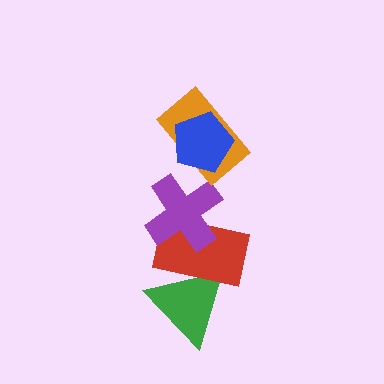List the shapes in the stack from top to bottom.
From top to bottom: the blue pentagon, the orange rectangle, the purple cross, the red rectangle, the green triangle.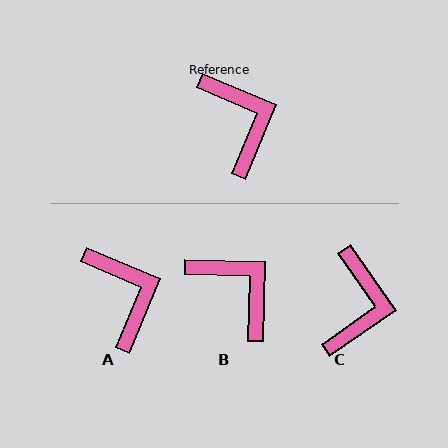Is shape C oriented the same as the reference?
No, it is off by about 33 degrees.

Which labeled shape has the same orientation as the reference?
A.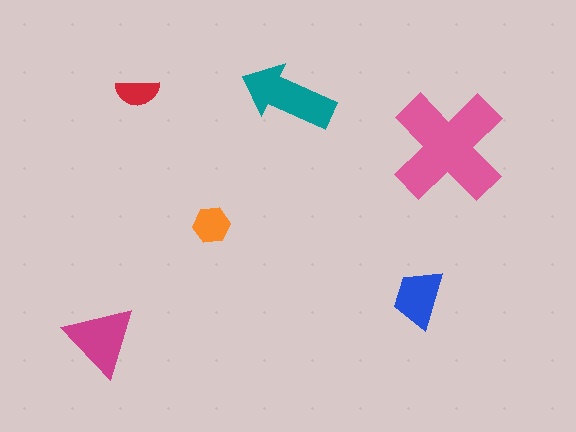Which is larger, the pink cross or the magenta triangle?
The pink cross.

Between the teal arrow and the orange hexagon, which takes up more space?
The teal arrow.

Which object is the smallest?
The red semicircle.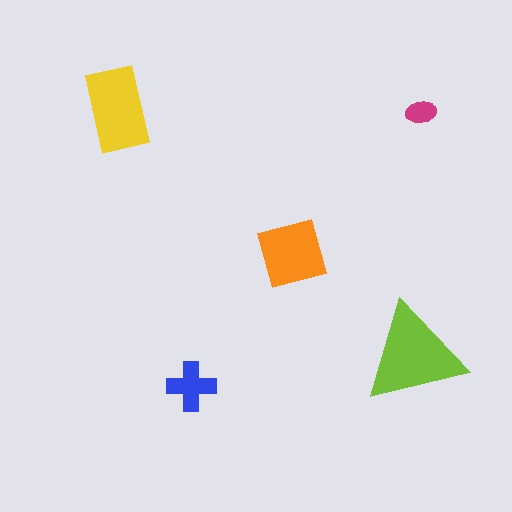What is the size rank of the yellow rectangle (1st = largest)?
2nd.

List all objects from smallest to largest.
The magenta ellipse, the blue cross, the orange square, the yellow rectangle, the lime triangle.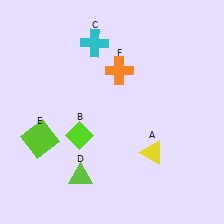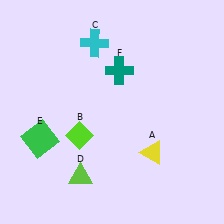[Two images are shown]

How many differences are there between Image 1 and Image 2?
There are 2 differences between the two images.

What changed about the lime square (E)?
In Image 1, E is lime. In Image 2, it changed to green.